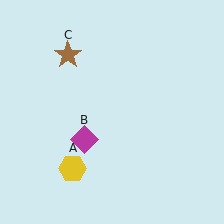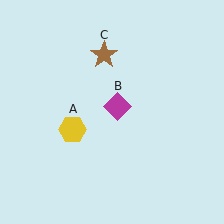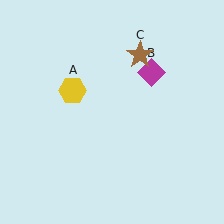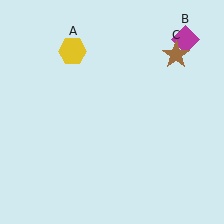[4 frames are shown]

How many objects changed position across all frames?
3 objects changed position: yellow hexagon (object A), magenta diamond (object B), brown star (object C).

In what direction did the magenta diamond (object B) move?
The magenta diamond (object B) moved up and to the right.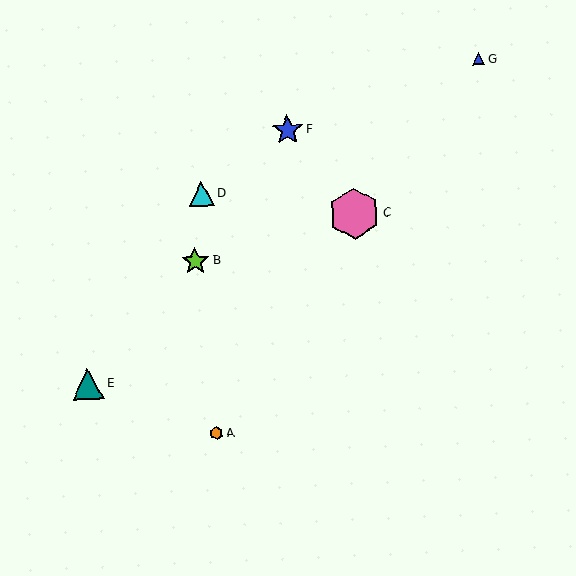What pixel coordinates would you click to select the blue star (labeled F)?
Click at (288, 130) to select the blue star F.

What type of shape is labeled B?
Shape B is a lime star.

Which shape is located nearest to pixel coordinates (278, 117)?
The blue star (labeled F) at (288, 130) is nearest to that location.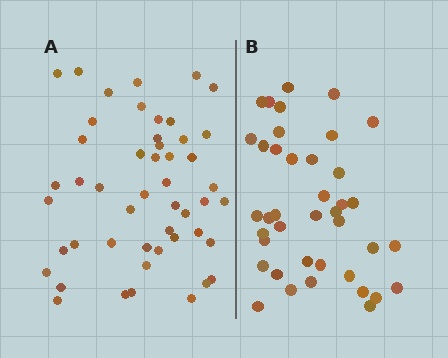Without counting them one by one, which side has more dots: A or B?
Region A (the left region) has more dots.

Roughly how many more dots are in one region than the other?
Region A has roughly 8 or so more dots than region B.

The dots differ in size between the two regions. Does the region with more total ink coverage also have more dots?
No. Region B has more total ink coverage because its dots are larger, but region A actually contains more individual dots. Total area can be misleading — the number of items is what matters here.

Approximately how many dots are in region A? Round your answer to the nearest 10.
About 50 dots. (The exact count is 49, which rounds to 50.)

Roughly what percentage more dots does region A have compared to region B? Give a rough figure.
About 20% more.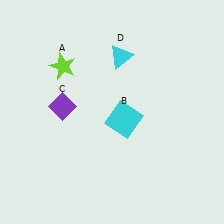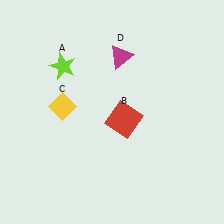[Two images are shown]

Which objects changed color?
B changed from cyan to red. C changed from purple to yellow. D changed from cyan to magenta.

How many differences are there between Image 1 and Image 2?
There are 3 differences between the two images.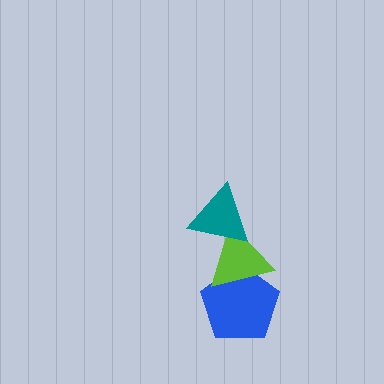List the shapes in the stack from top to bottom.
From top to bottom: the teal triangle, the lime triangle, the blue pentagon.